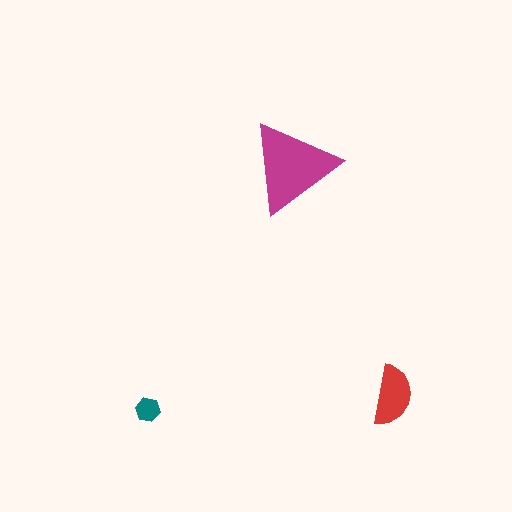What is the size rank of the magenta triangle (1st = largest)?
1st.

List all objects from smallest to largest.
The teal hexagon, the red semicircle, the magenta triangle.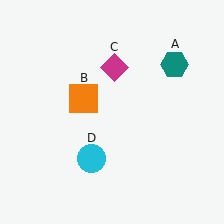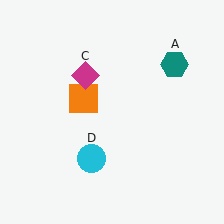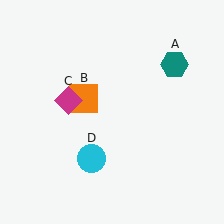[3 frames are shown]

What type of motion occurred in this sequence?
The magenta diamond (object C) rotated counterclockwise around the center of the scene.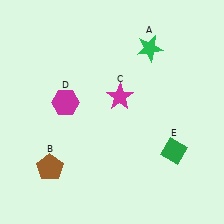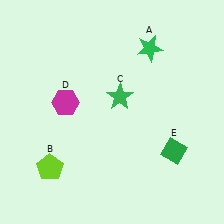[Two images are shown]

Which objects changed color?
B changed from brown to lime. C changed from magenta to green.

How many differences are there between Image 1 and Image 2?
There are 2 differences between the two images.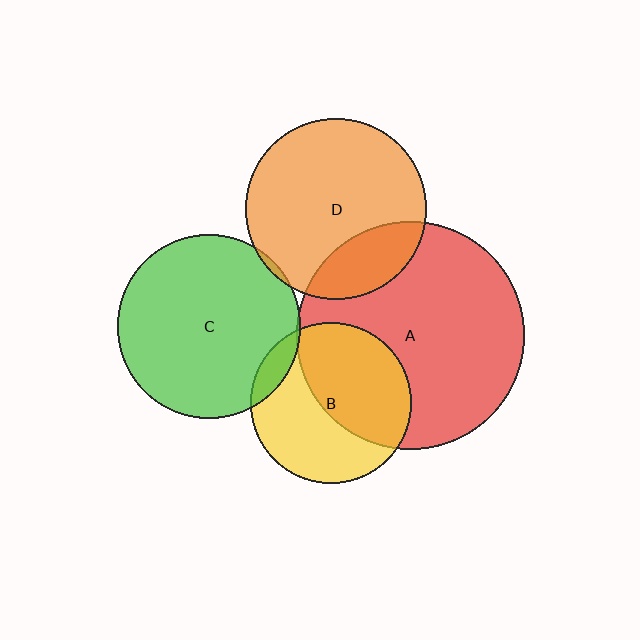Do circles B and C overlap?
Yes.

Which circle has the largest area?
Circle A (red).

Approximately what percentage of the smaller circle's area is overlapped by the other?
Approximately 10%.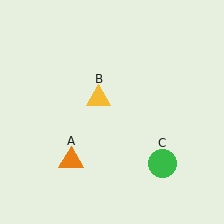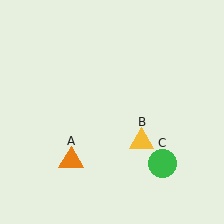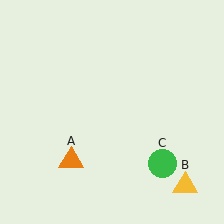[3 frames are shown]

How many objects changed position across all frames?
1 object changed position: yellow triangle (object B).